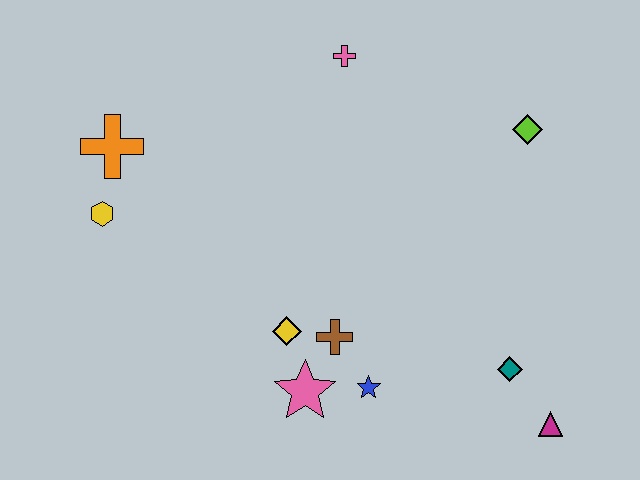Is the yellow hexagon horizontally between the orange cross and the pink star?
No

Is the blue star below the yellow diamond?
Yes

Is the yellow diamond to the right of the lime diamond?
No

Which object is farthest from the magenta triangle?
The orange cross is farthest from the magenta triangle.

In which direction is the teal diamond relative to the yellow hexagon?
The teal diamond is to the right of the yellow hexagon.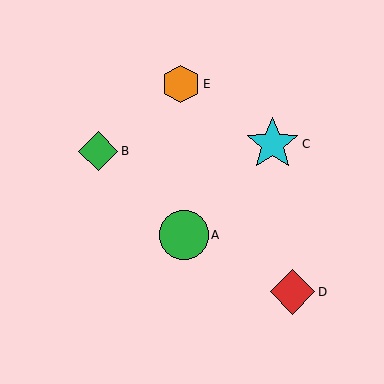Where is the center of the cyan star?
The center of the cyan star is at (273, 144).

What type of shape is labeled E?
Shape E is an orange hexagon.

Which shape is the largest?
The cyan star (labeled C) is the largest.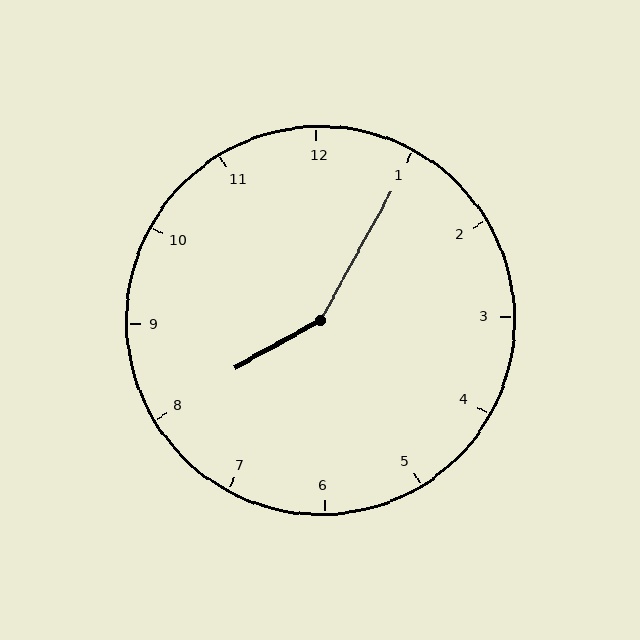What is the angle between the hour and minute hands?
Approximately 148 degrees.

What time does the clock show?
8:05.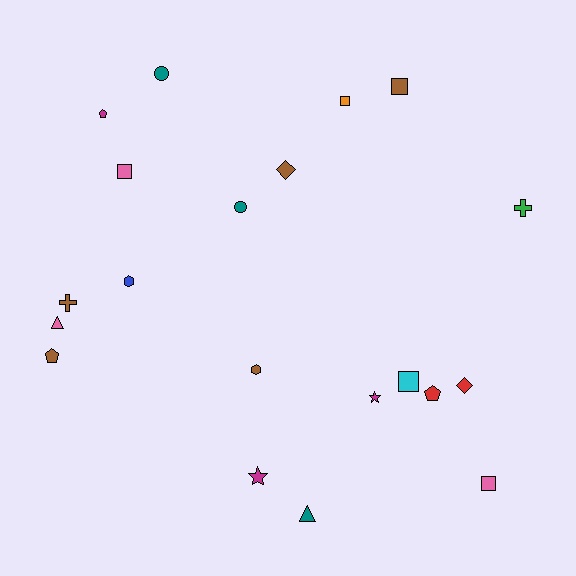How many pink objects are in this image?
There are 3 pink objects.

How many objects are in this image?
There are 20 objects.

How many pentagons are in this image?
There are 3 pentagons.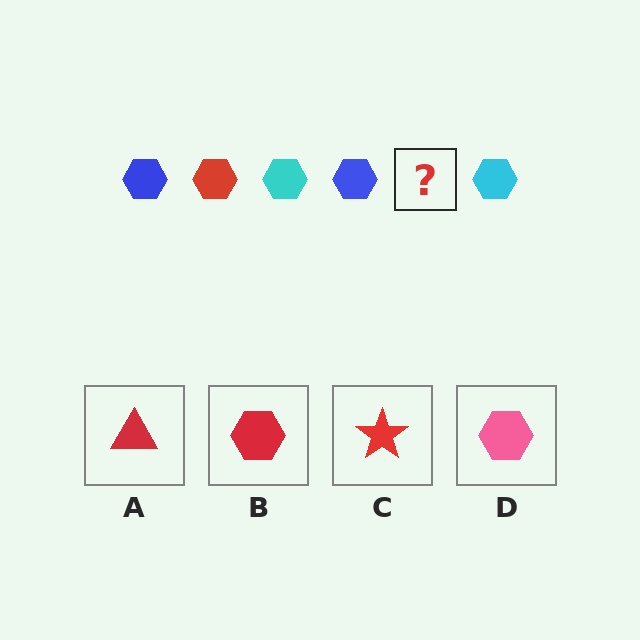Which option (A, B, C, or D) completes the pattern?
B.